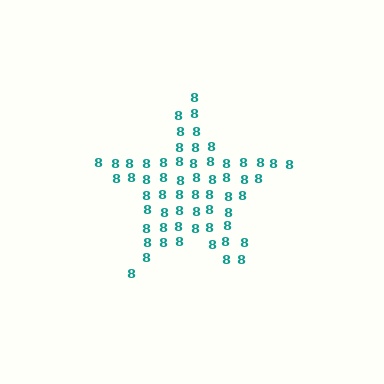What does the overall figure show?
The overall figure shows a star.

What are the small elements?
The small elements are digit 8's.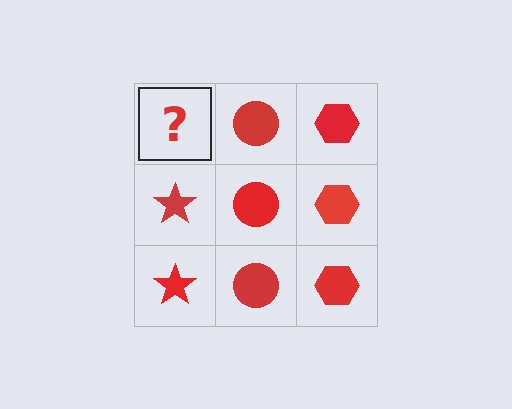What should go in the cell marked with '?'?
The missing cell should contain a red star.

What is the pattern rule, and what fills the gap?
The rule is that each column has a consistent shape. The gap should be filled with a red star.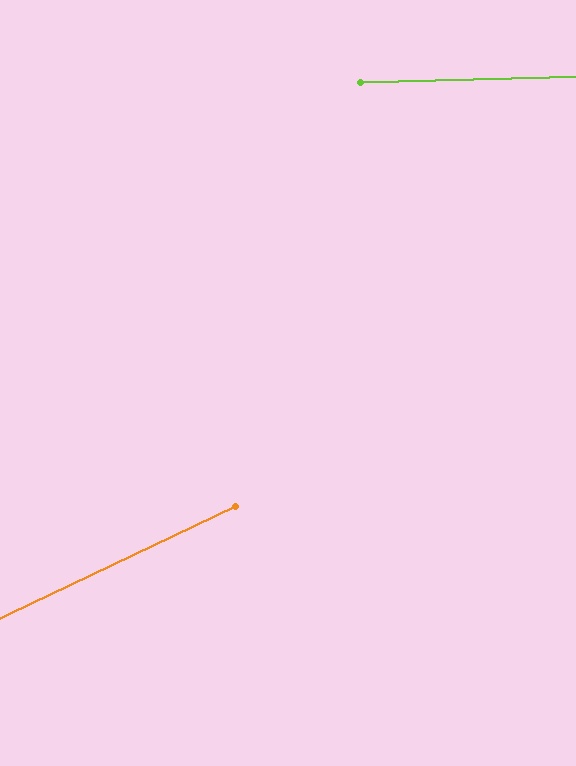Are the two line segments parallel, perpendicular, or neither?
Neither parallel nor perpendicular — they differ by about 24°.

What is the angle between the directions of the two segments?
Approximately 24 degrees.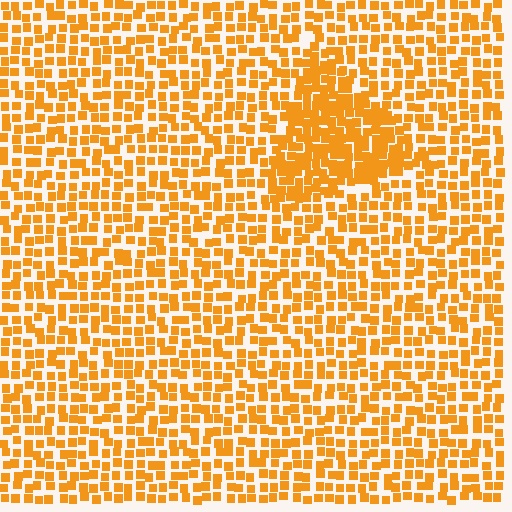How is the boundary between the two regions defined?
The boundary is defined by a change in element density (approximately 1.8x ratio). All elements are the same color, size, and shape.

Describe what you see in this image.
The image contains small orange elements arranged at two different densities. A triangle-shaped region is visible where the elements are more densely packed than the surrounding area.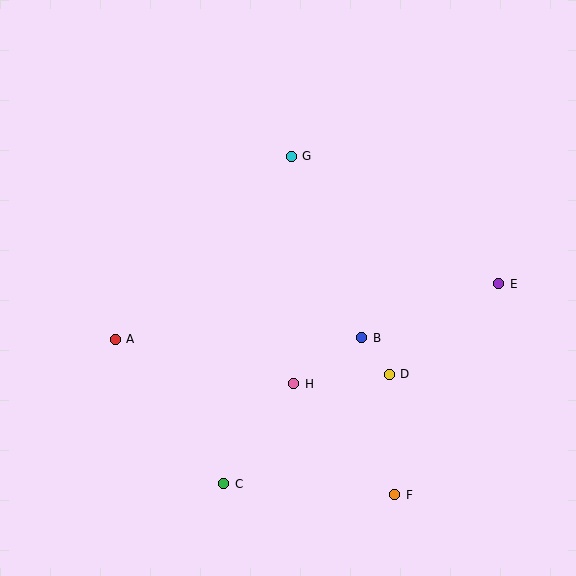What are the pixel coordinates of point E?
Point E is at (499, 284).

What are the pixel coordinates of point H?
Point H is at (294, 384).